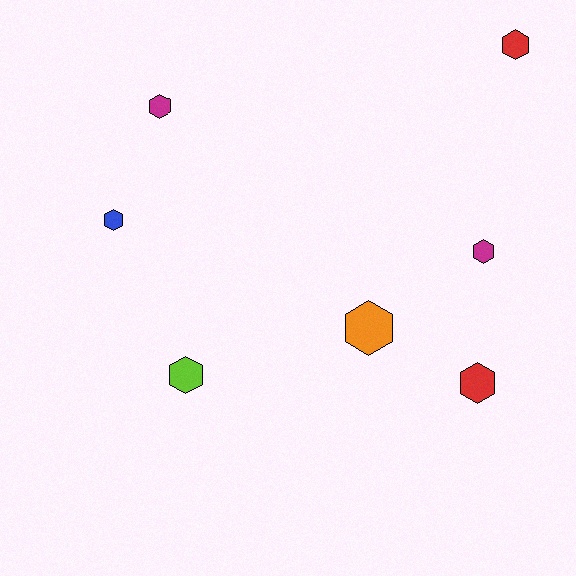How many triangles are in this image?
There are no triangles.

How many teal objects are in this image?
There are no teal objects.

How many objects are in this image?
There are 7 objects.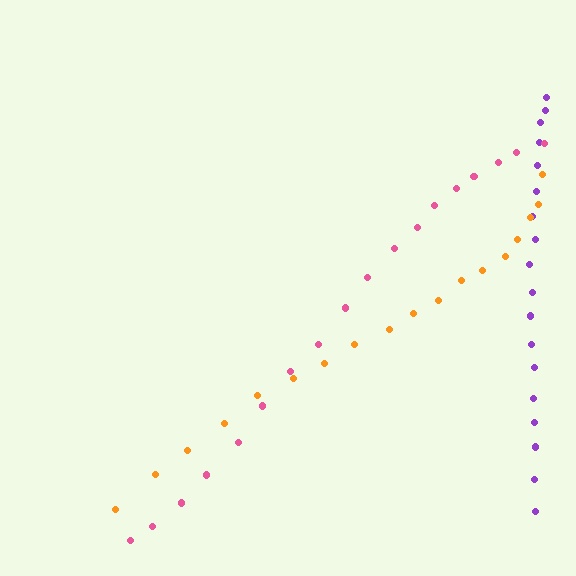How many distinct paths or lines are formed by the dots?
There are 3 distinct paths.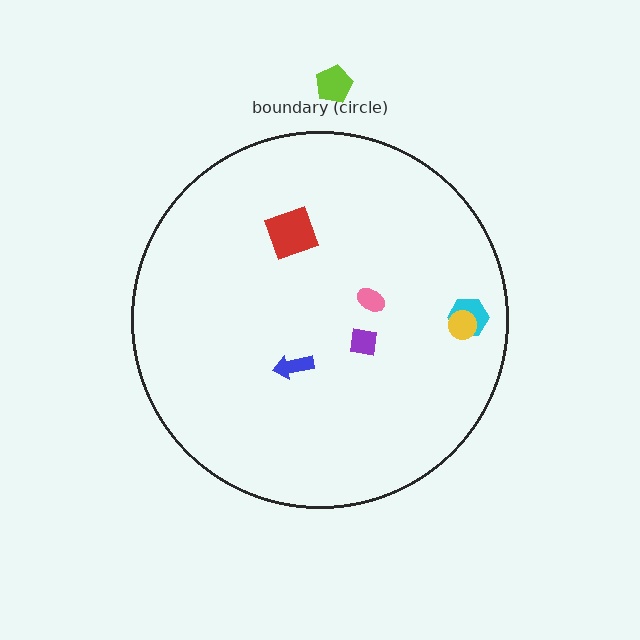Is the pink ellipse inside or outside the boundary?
Inside.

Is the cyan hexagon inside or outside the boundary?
Inside.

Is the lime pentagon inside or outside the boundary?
Outside.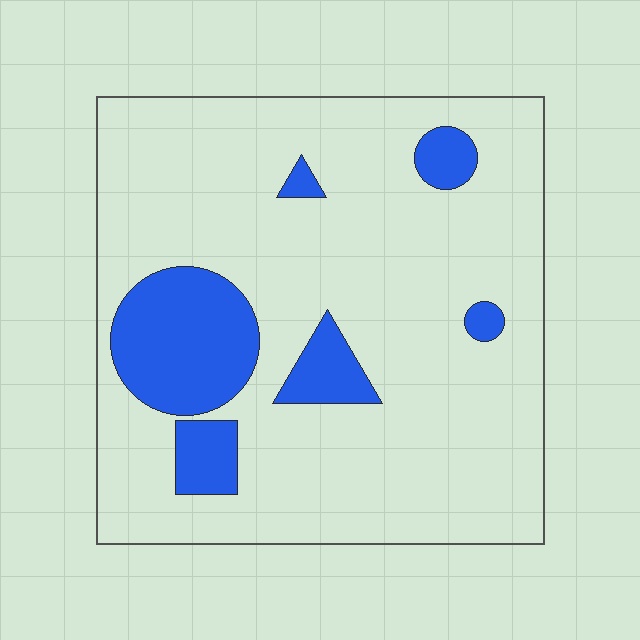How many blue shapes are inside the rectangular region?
6.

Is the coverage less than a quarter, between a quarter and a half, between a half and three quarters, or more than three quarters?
Less than a quarter.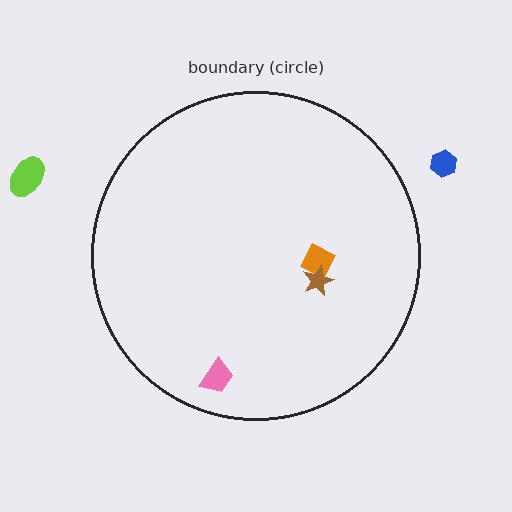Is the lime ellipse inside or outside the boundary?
Outside.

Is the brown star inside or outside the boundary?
Inside.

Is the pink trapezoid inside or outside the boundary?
Inside.